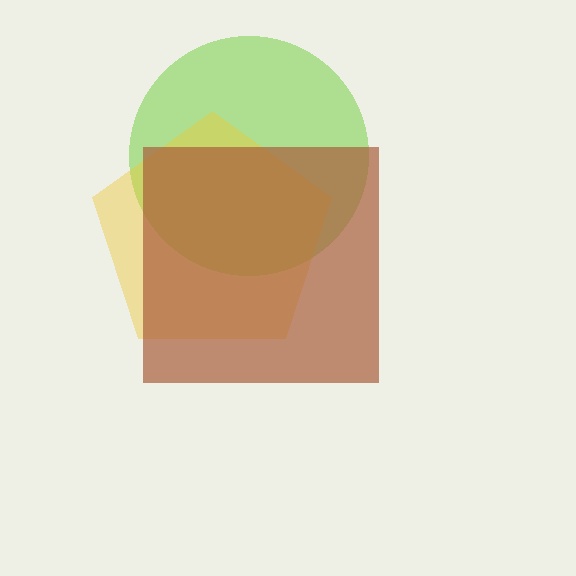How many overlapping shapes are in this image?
There are 3 overlapping shapes in the image.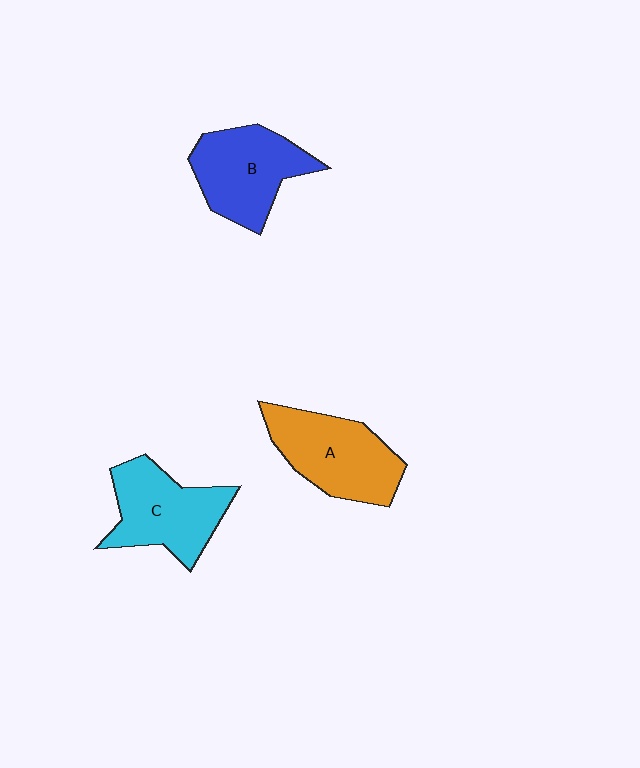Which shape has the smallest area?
Shape B (blue).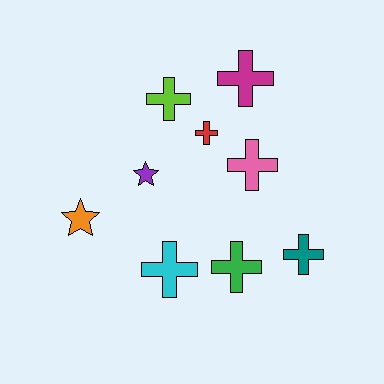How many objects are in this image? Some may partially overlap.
There are 9 objects.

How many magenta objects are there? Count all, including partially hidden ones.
There is 1 magenta object.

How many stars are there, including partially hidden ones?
There are 2 stars.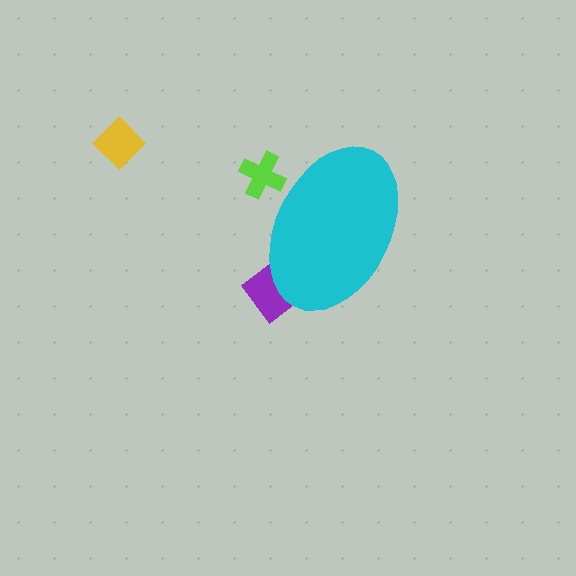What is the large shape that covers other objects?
A cyan ellipse.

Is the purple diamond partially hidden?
Yes, the purple diamond is partially hidden behind the cyan ellipse.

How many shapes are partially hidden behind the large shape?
2 shapes are partially hidden.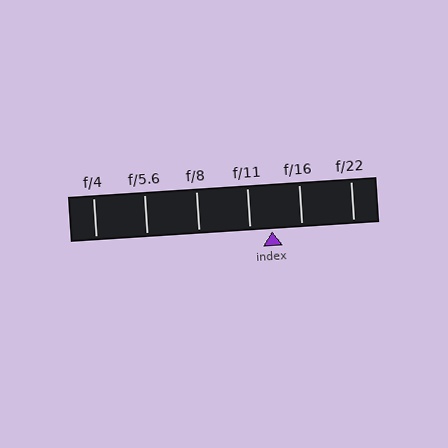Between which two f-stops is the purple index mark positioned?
The index mark is between f/11 and f/16.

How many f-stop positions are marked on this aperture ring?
There are 6 f-stop positions marked.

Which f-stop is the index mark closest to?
The index mark is closest to f/11.